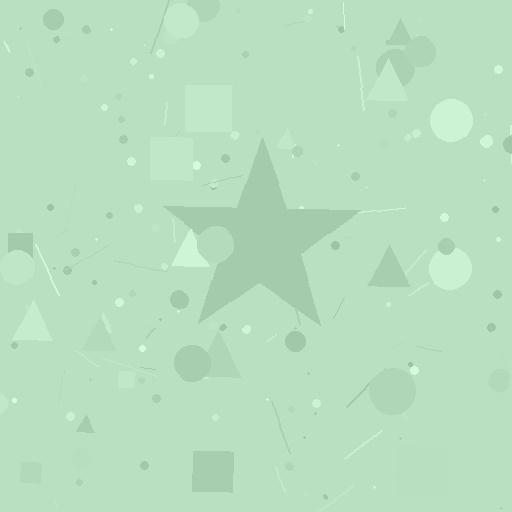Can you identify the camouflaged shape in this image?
The camouflaged shape is a star.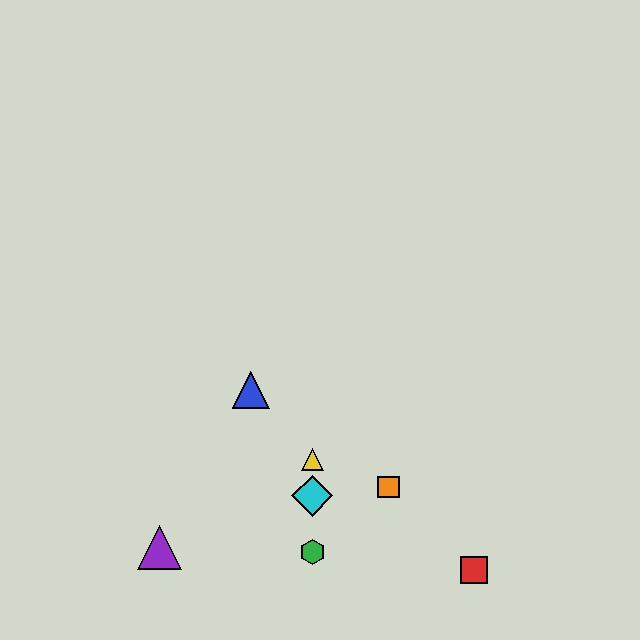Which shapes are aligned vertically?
The green hexagon, the yellow triangle, the cyan diamond are aligned vertically.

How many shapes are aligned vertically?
3 shapes (the green hexagon, the yellow triangle, the cyan diamond) are aligned vertically.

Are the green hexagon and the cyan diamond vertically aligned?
Yes, both are at x≈312.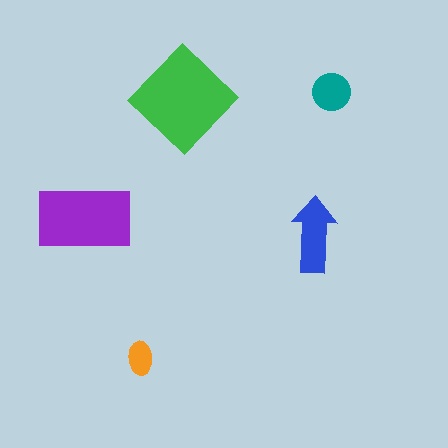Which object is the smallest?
The orange ellipse.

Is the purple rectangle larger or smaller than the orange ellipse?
Larger.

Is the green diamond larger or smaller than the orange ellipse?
Larger.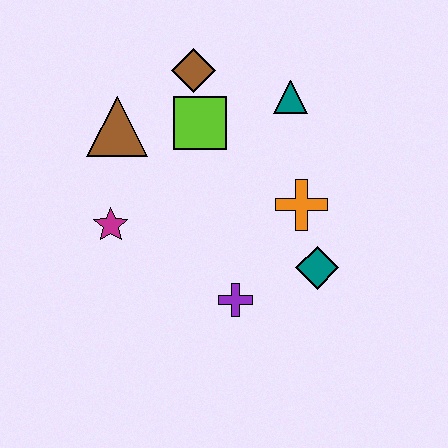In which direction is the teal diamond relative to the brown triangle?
The teal diamond is to the right of the brown triangle.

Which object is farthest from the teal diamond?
The brown triangle is farthest from the teal diamond.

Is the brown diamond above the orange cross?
Yes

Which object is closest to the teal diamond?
The orange cross is closest to the teal diamond.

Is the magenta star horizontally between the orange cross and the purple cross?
No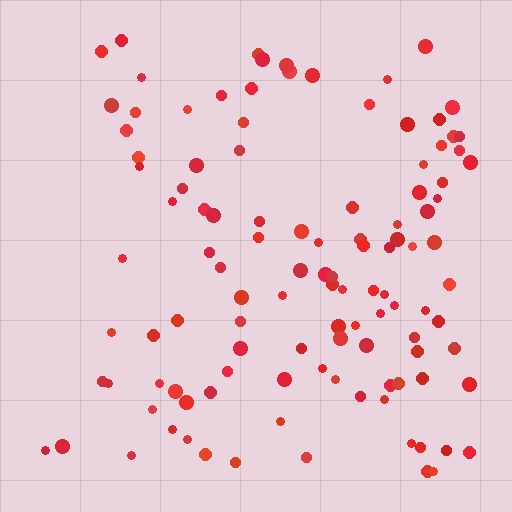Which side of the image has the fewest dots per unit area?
The left.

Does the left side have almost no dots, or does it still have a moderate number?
Still a moderate number, just noticeably fewer than the right.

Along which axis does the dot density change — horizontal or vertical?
Horizontal.